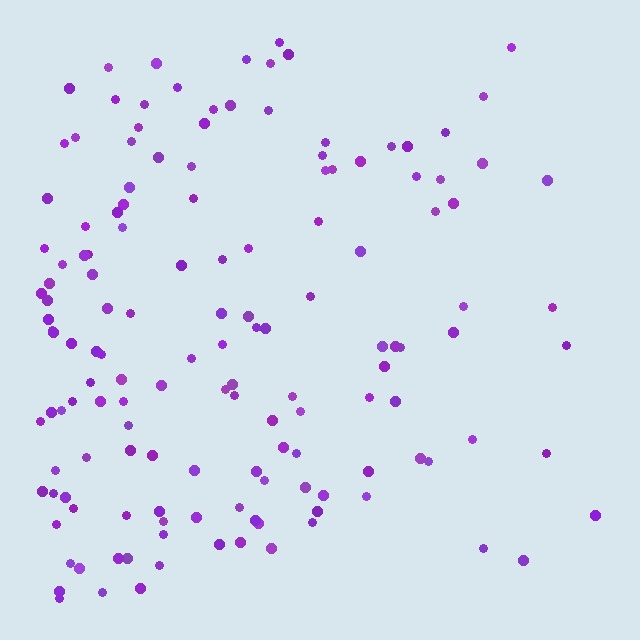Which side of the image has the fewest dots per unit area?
The right.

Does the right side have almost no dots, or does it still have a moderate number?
Still a moderate number, just noticeably fewer than the left.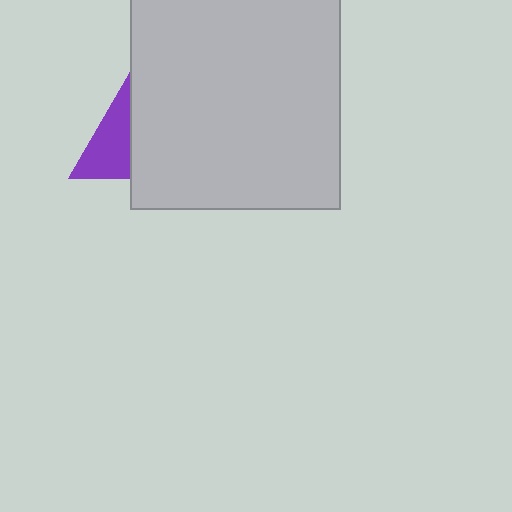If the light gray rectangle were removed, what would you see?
You would see the complete purple triangle.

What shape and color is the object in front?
The object in front is a light gray rectangle.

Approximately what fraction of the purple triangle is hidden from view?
Roughly 61% of the purple triangle is hidden behind the light gray rectangle.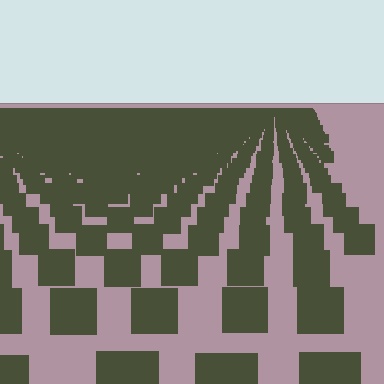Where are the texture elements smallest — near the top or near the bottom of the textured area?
Near the top.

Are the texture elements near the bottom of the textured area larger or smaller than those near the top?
Larger. Near the bottom, elements are closer to the viewer and appear at a bigger on-screen size.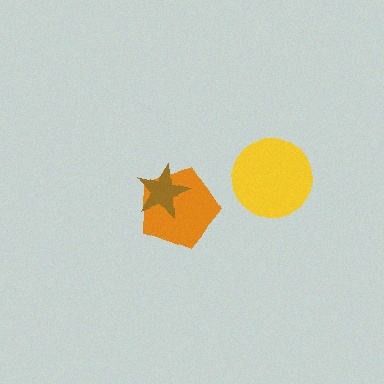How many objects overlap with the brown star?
1 object overlaps with the brown star.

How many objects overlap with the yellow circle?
0 objects overlap with the yellow circle.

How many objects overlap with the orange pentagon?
1 object overlaps with the orange pentagon.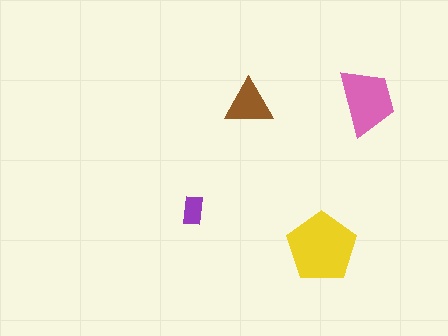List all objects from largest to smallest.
The yellow pentagon, the pink trapezoid, the brown triangle, the purple rectangle.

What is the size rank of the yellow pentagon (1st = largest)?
1st.